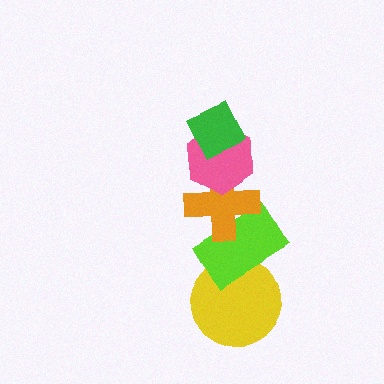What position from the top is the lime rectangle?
The lime rectangle is 4th from the top.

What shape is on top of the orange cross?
The pink hexagon is on top of the orange cross.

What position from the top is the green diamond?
The green diamond is 1st from the top.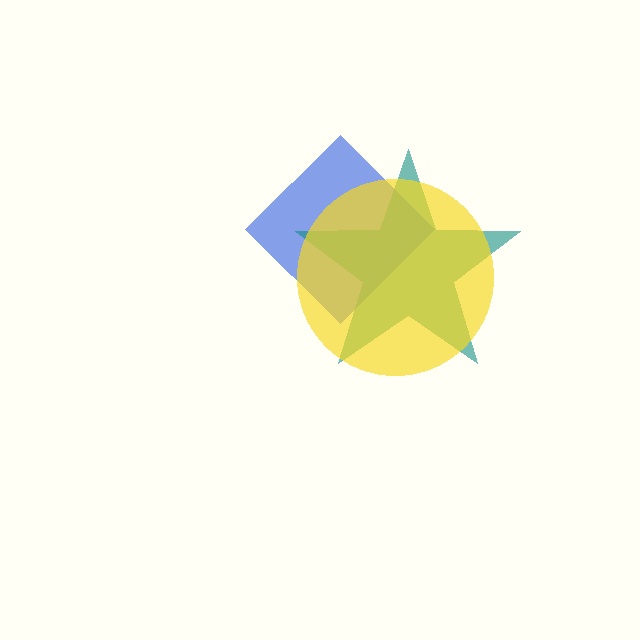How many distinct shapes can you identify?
There are 3 distinct shapes: a blue diamond, a teal star, a yellow circle.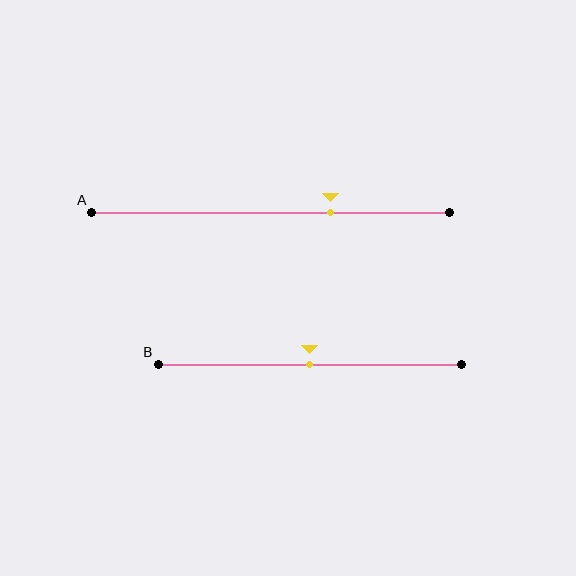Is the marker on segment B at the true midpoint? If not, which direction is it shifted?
Yes, the marker on segment B is at the true midpoint.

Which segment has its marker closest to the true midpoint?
Segment B has its marker closest to the true midpoint.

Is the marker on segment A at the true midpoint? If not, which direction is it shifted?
No, the marker on segment A is shifted to the right by about 17% of the segment length.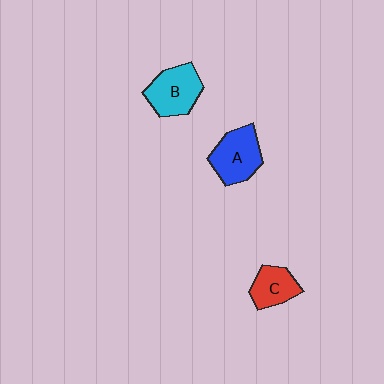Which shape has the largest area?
Shape B (cyan).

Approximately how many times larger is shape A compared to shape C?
Approximately 1.4 times.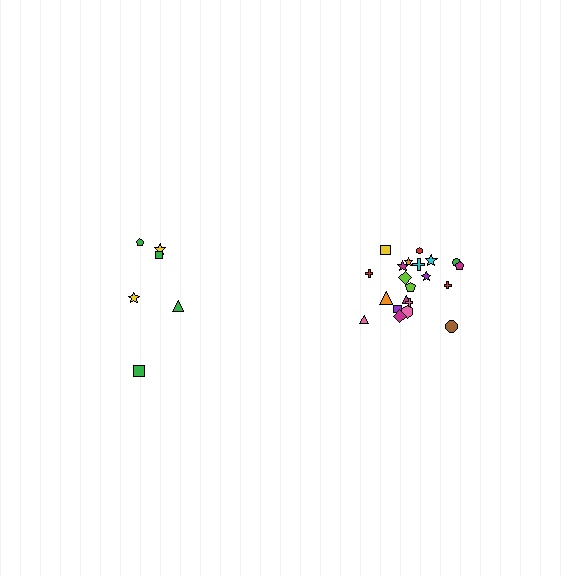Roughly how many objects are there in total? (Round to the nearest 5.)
Roughly 30 objects in total.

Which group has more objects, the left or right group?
The right group.